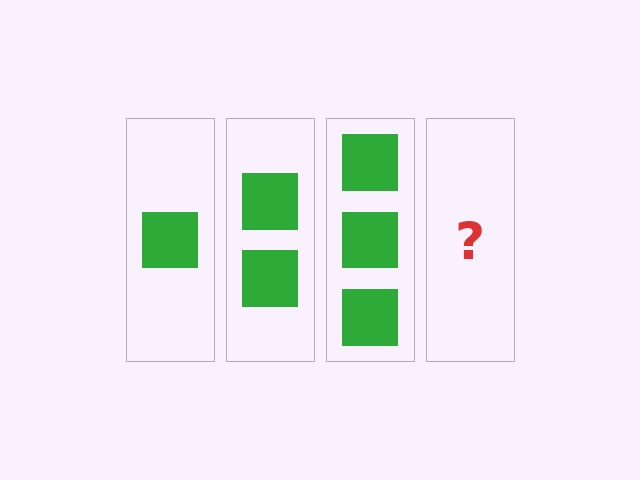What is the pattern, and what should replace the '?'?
The pattern is that each step adds one more square. The '?' should be 4 squares.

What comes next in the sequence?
The next element should be 4 squares.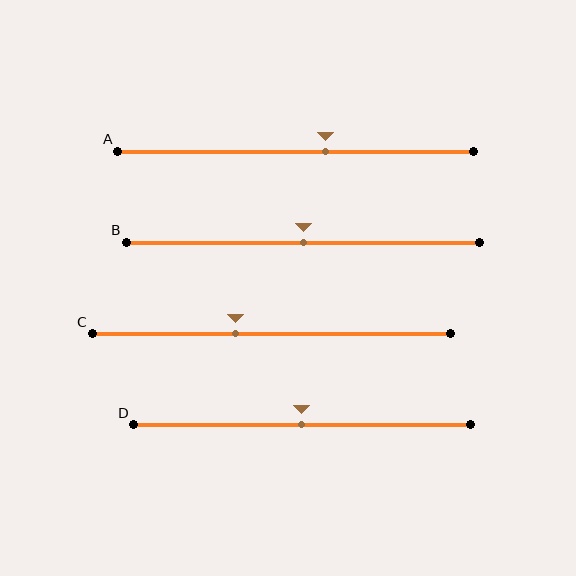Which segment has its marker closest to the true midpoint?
Segment B has its marker closest to the true midpoint.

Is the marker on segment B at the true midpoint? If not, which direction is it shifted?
Yes, the marker on segment B is at the true midpoint.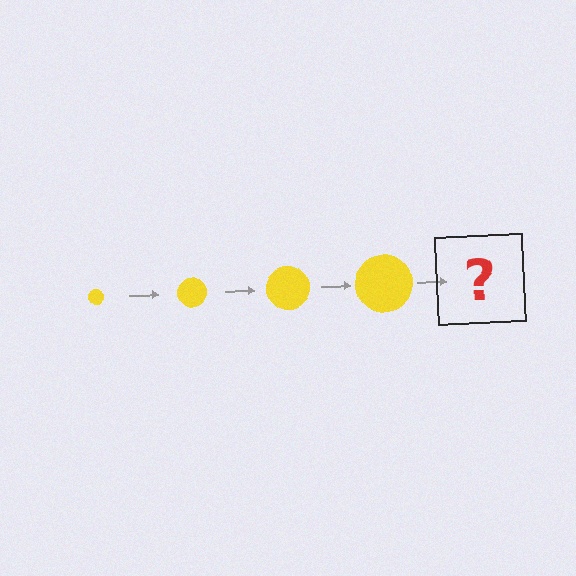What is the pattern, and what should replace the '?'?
The pattern is that the circle gets progressively larger each step. The '?' should be a yellow circle, larger than the previous one.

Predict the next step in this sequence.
The next step is a yellow circle, larger than the previous one.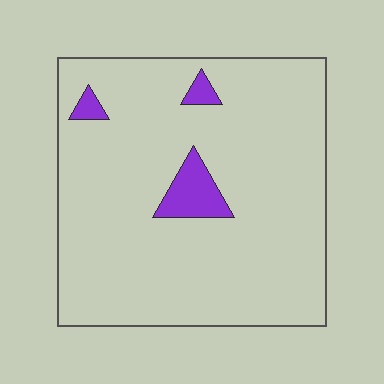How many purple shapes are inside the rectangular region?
3.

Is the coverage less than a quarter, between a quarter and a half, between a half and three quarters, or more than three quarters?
Less than a quarter.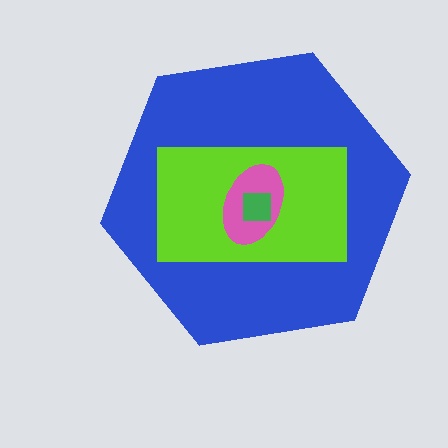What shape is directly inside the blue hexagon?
The lime rectangle.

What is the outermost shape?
The blue hexagon.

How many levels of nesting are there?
4.